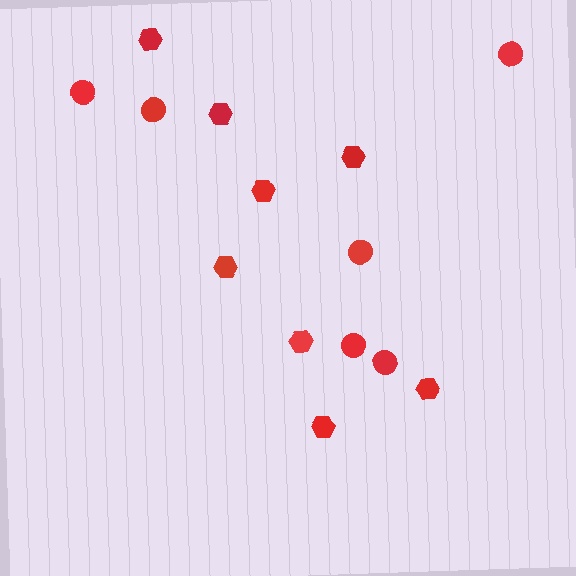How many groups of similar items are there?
There are 2 groups: one group of hexagons (8) and one group of circles (6).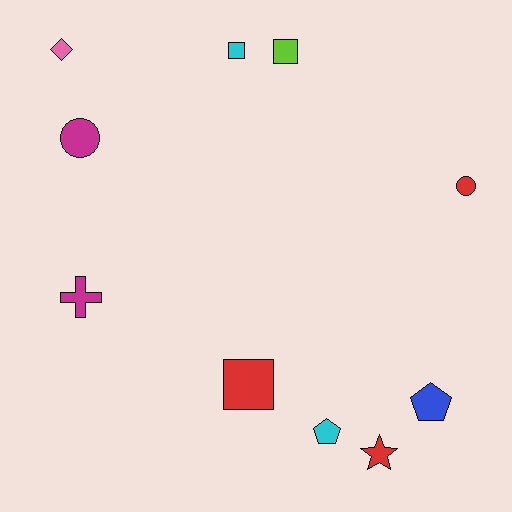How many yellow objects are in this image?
There are no yellow objects.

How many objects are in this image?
There are 10 objects.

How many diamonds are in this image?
There is 1 diamond.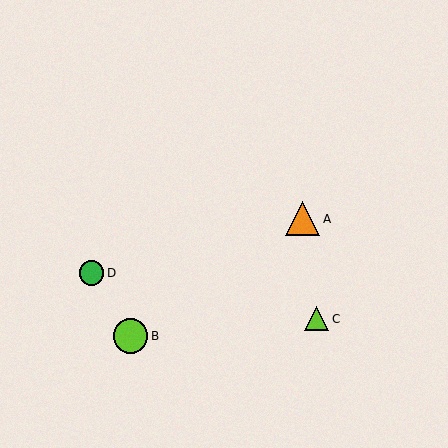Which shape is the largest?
The orange triangle (labeled A) is the largest.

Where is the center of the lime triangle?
The center of the lime triangle is at (317, 319).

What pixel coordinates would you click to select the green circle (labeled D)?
Click at (92, 273) to select the green circle D.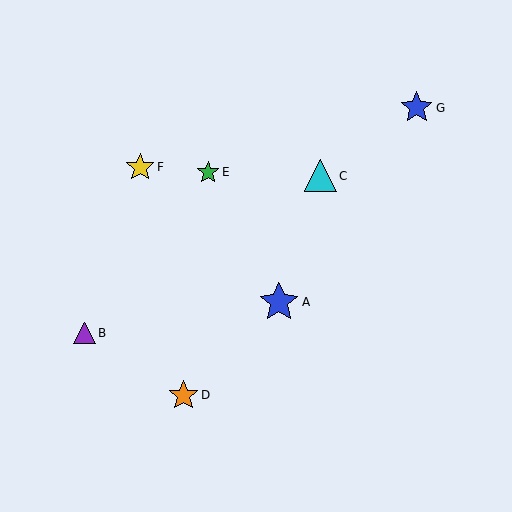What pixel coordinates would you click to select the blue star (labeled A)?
Click at (279, 302) to select the blue star A.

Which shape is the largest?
The blue star (labeled A) is the largest.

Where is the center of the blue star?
The center of the blue star is at (417, 108).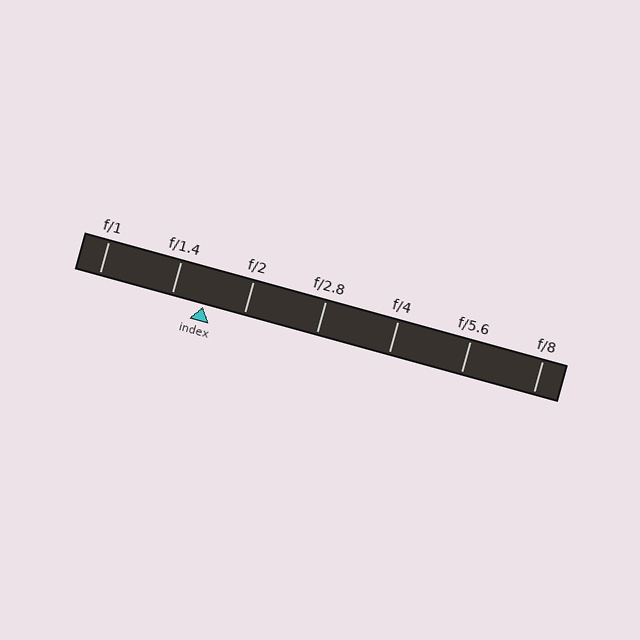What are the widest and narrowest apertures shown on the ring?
The widest aperture shown is f/1 and the narrowest is f/8.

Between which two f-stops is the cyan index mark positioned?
The index mark is between f/1.4 and f/2.